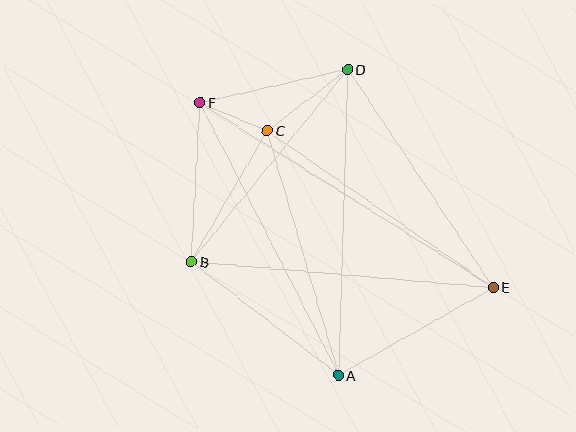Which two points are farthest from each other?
Points E and F are farthest from each other.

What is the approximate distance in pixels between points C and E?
The distance between C and E is approximately 275 pixels.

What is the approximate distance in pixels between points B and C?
The distance between B and C is approximately 152 pixels.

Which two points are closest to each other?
Points C and F are closest to each other.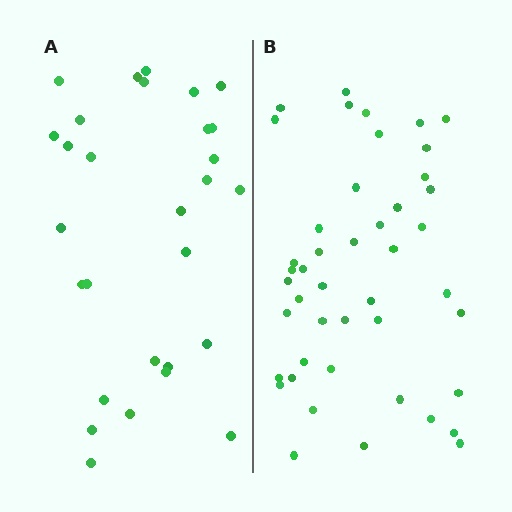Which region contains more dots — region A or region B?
Region B (the right region) has more dots.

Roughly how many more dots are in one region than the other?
Region B has approximately 15 more dots than region A.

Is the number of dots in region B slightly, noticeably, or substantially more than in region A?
Region B has substantially more. The ratio is roughly 1.6 to 1.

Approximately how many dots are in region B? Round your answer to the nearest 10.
About 40 dots. (The exact count is 45, which rounds to 40.)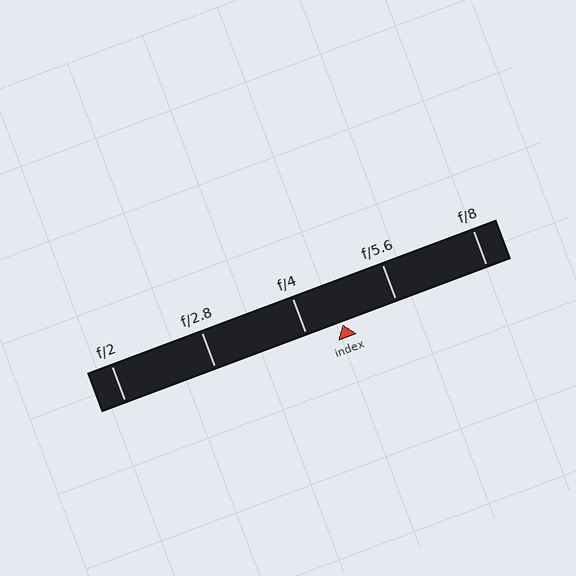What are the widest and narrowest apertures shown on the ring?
The widest aperture shown is f/2 and the narrowest is f/8.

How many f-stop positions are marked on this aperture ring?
There are 5 f-stop positions marked.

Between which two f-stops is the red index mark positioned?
The index mark is between f/4 and f/5.6.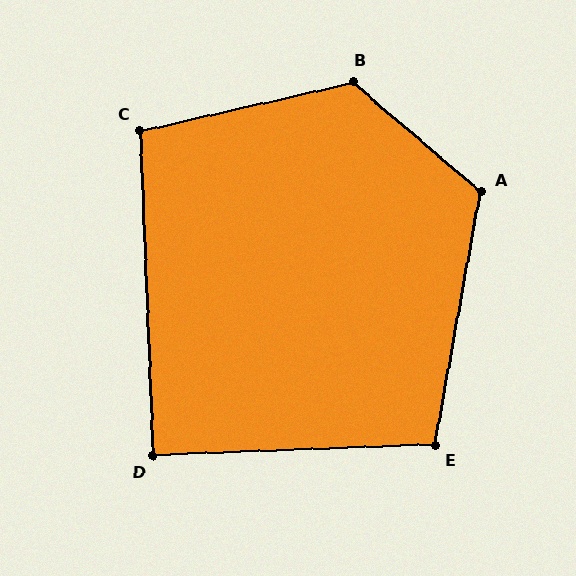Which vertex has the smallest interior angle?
D, at approximately 90 degrees.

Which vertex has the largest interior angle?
B, at approximately 127 degrees.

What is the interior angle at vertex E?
Approximately 102 degrees (obtuse).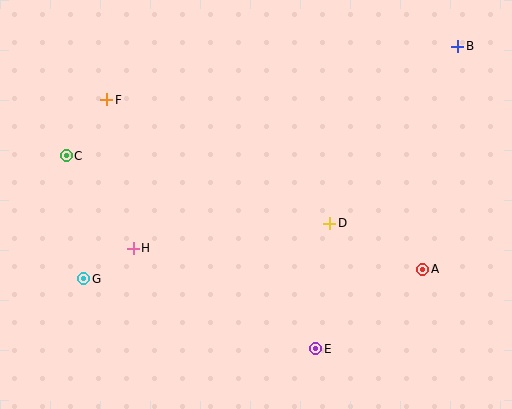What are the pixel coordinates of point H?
Point H is at (133, 248).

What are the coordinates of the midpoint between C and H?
The midpoint between C and H is at (100, 202).